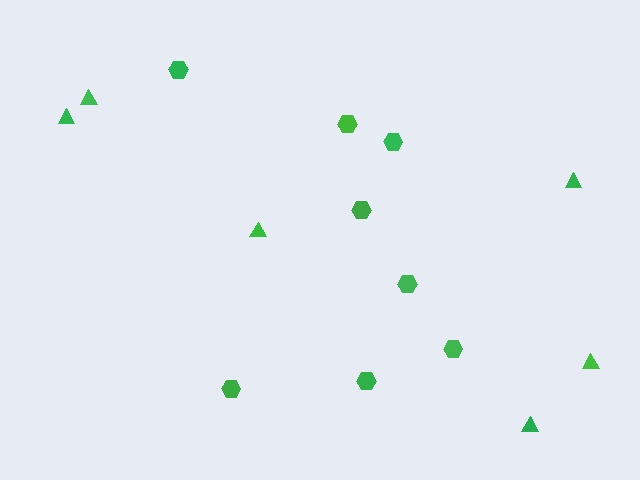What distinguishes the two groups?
There are 2 groups: one group of triangles (6) and one group of hexagons (8).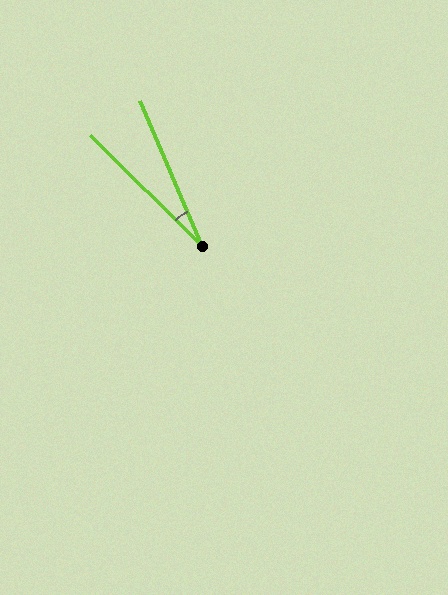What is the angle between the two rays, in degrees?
Approximately 22 degrees.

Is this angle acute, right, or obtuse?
It is acute.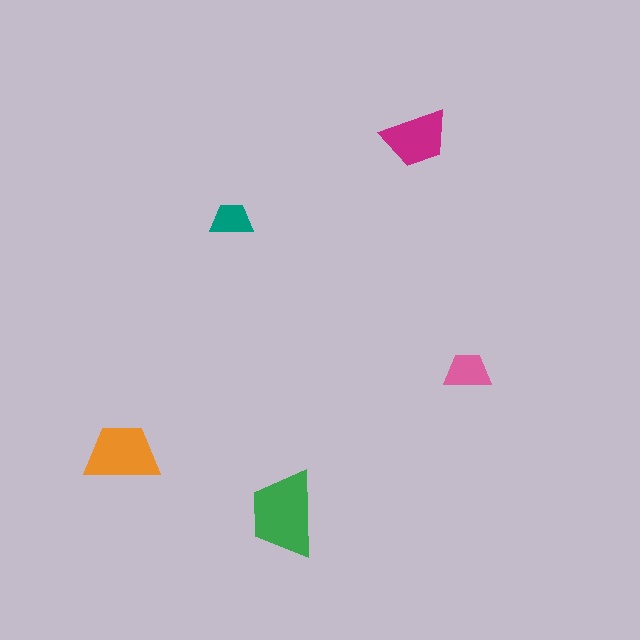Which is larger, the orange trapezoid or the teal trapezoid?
The orange one.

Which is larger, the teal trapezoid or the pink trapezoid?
The pink one.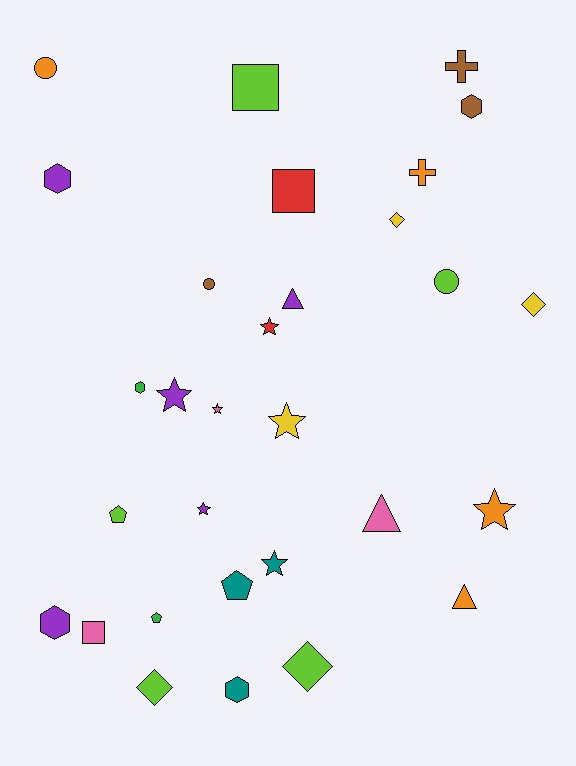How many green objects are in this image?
There are 2 green objects.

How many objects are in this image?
There are 30 objects.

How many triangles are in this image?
There are 3 triangles.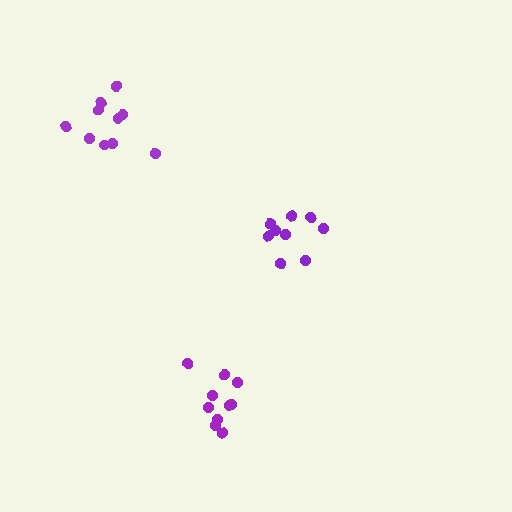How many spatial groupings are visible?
There are 3 spatial groupings.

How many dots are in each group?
Group 1: 9 dots, Group 2: 10 dots, Group 3: 10 dots (29 total).